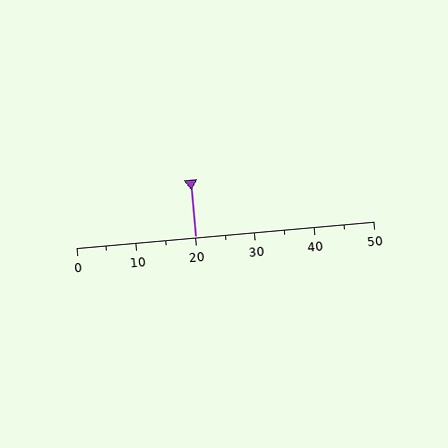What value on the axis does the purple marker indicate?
The marker indicates approximately 20.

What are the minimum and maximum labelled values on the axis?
The axis runs from 0 to 50.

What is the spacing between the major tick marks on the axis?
The major ticks are spaced 10 apart.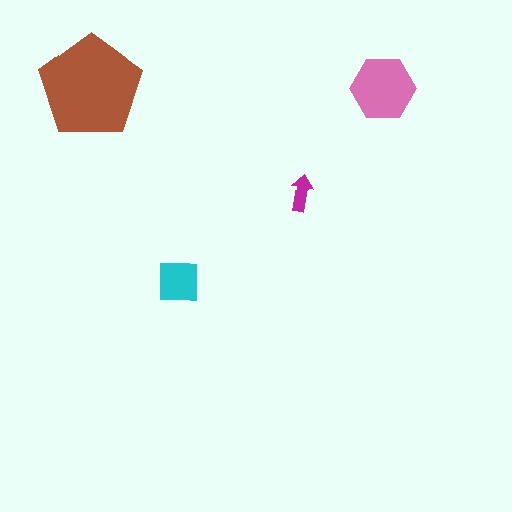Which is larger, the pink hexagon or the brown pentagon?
The brown pentagon.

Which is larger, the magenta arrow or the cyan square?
The cyan square.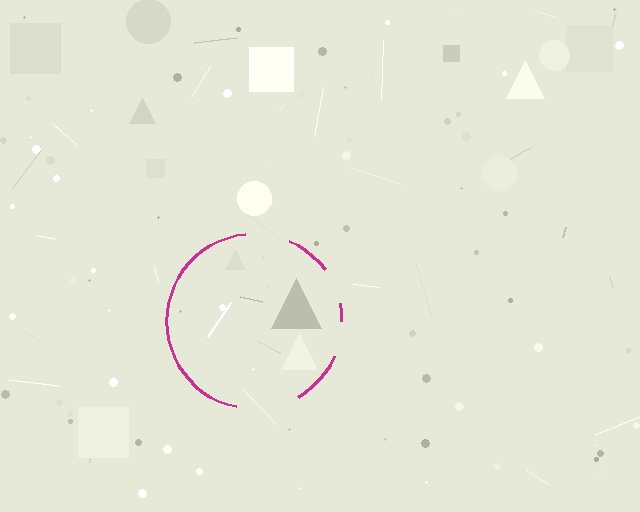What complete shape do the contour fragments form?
The contour fragments form a circle.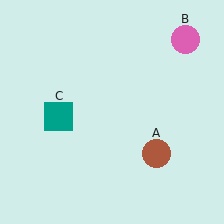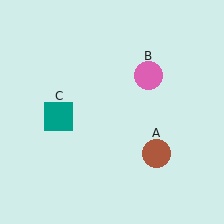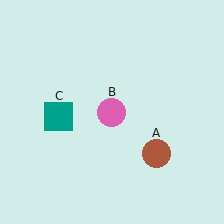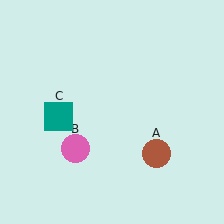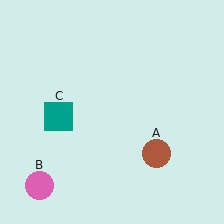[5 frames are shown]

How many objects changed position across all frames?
1 object changed position: pink circle (object B).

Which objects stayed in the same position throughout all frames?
Brown circle (object A) and teal square (object C) remained stationary.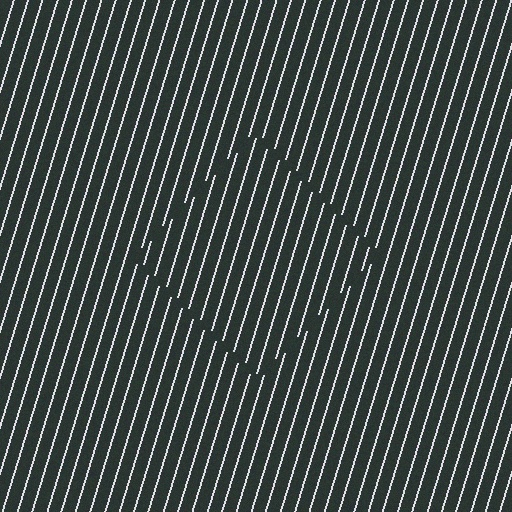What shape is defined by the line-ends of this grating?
An illusory square. The interior of the shape contains the same grating, shifted by half a period — the contour is defined by the phase discontinuity where line-ends from the inner and outer gratings abut.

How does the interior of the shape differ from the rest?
The interior of the shape contains the same grating, shifted by half a period — the contour is defined by the phase discontinuity where line-ends from the inner and outer gratings abut.